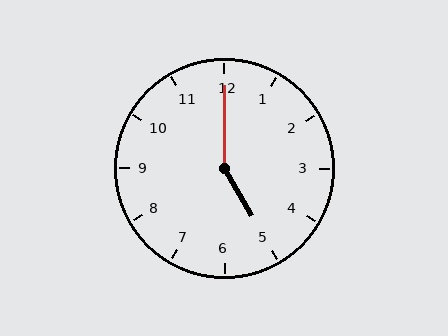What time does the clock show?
5:00.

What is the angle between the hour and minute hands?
Approximately 150 degrees.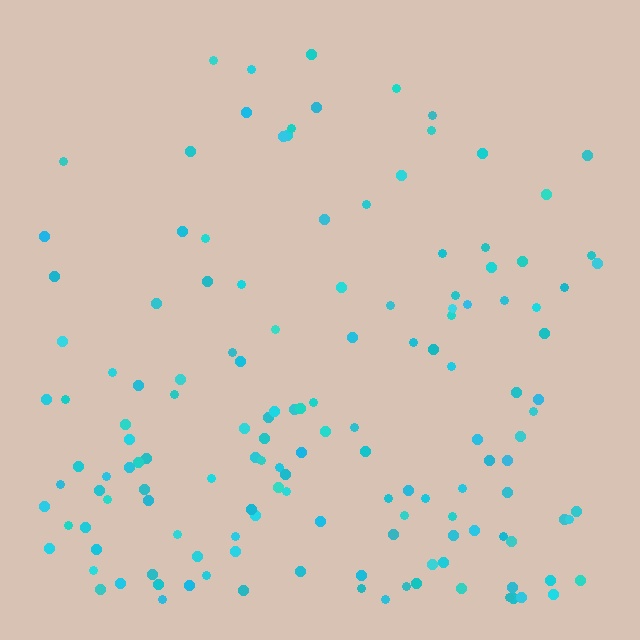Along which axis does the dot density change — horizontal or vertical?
Vertical.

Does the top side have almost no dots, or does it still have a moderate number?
Still a moderate number, just noticeably fewer than the bottom.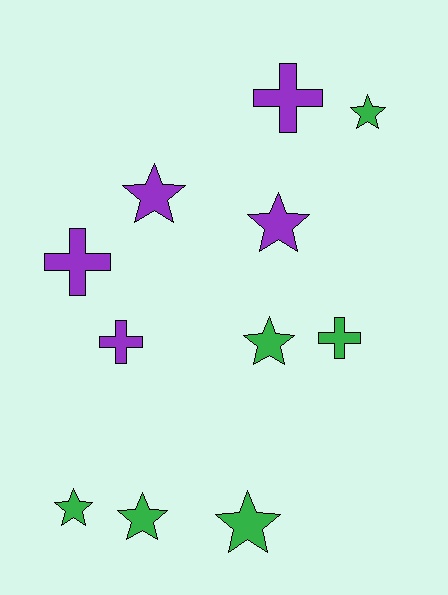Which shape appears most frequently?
Star, with 7 objects.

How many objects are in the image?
There are 11 objects.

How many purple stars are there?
There are 2 purple stars.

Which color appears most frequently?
Green, with 6 objects.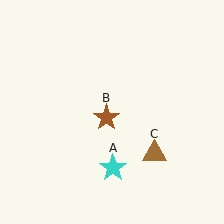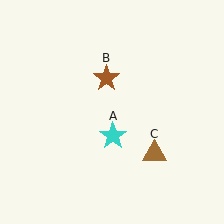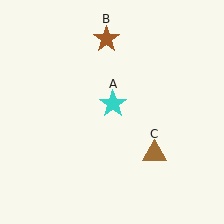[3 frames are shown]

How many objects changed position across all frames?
2 objects changed position: cyan star (object A), brown star (object B).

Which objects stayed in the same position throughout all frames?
Brown triangle (object C) remained stationary.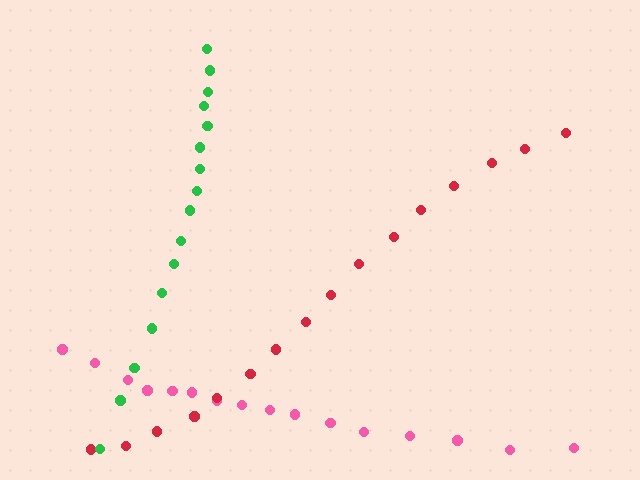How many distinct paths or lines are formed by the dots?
There are 3 distinct paths.